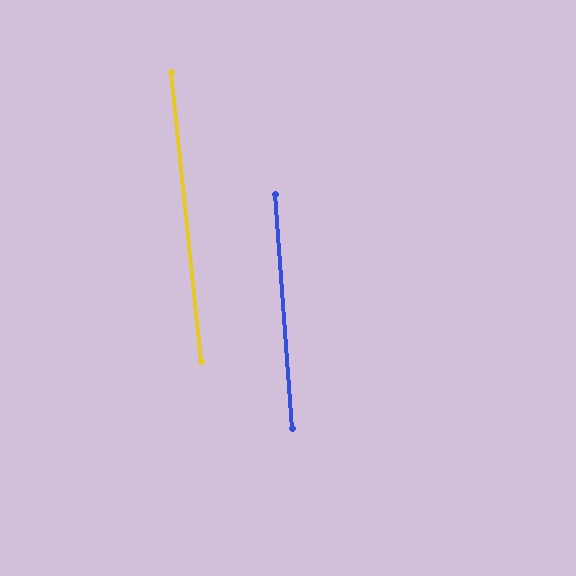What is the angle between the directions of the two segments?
Approximately 2 degrees.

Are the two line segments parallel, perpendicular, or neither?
Parallel — their directions differ by only 1.8°.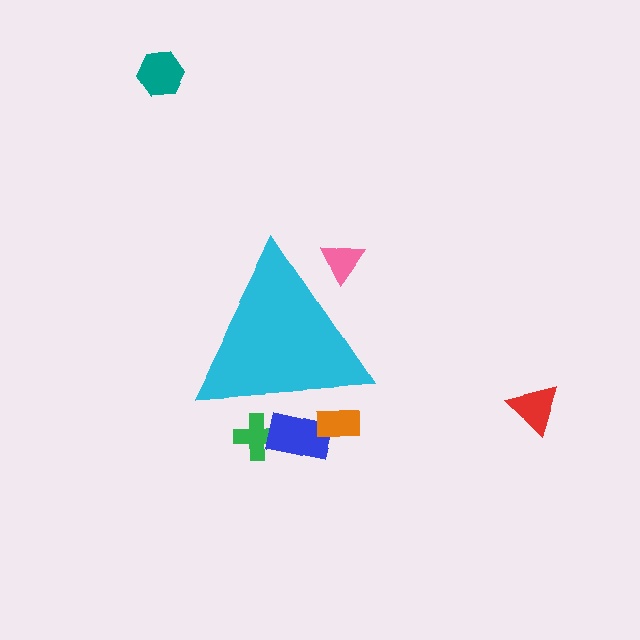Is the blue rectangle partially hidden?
Yes, the blue rectangle is partially hidden behind the cyan triangle.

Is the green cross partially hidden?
Yes, the green cross is partially hidden behind the cyan triangle.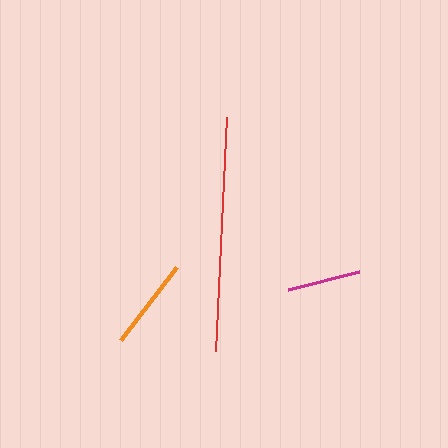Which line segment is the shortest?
The magenta line is the shortest at approximately 73 pixels.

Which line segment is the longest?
The red line is the longest at approximately 234 pixels.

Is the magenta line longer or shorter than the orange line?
The orange line is longer than the magenta line.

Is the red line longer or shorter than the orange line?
The red line is longer than the orange line.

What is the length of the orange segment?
The orange segment is approximately 92 pixels long.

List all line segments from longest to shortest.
From longest to shortest: red, orange, magenta.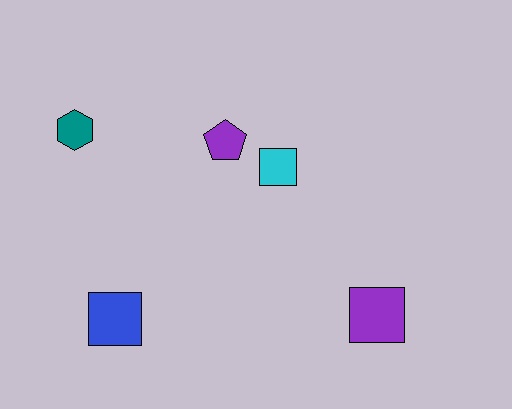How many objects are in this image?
There are 5 objects.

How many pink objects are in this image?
There are no pink objects.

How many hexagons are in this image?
There is 1 hexagon.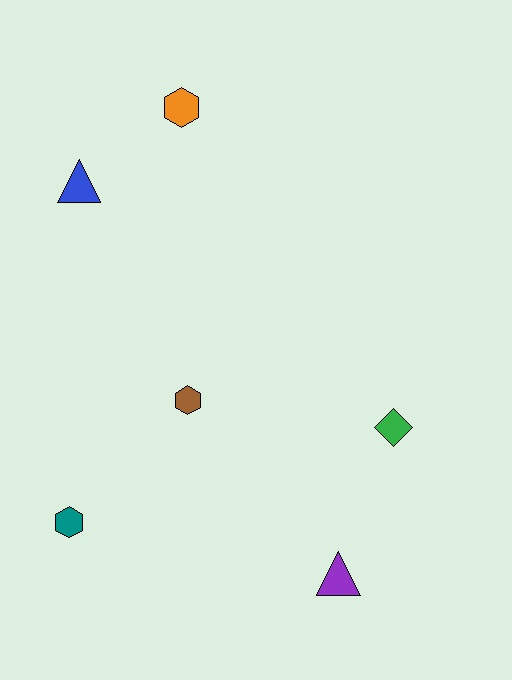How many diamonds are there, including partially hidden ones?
There is 1 diamond.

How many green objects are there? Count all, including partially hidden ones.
There is 1 green object.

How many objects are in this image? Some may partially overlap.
There are 6 objects.